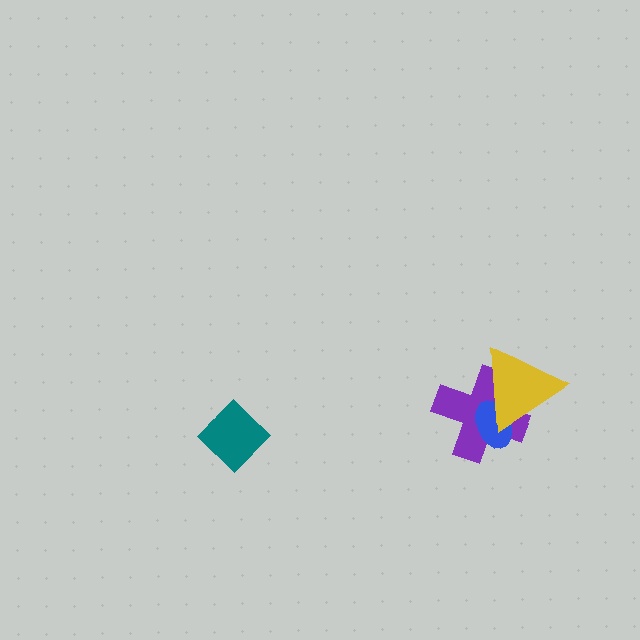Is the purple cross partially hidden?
Yes, it is partially covered by another shape.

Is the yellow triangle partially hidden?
No, no other shape covers it.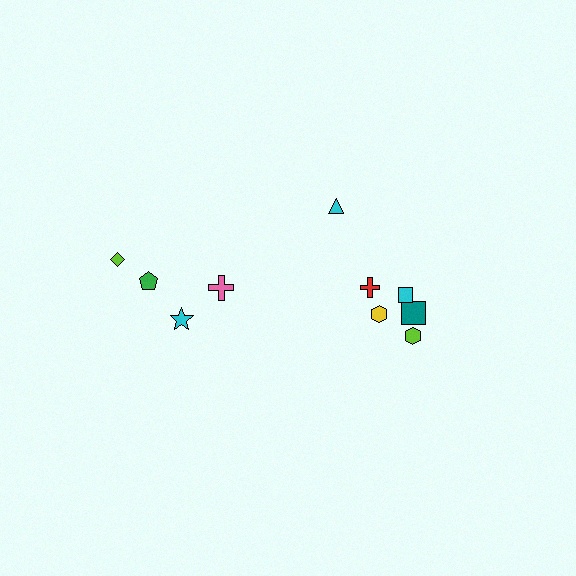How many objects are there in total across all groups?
There are 10 objects.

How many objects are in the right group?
There are 6 objects.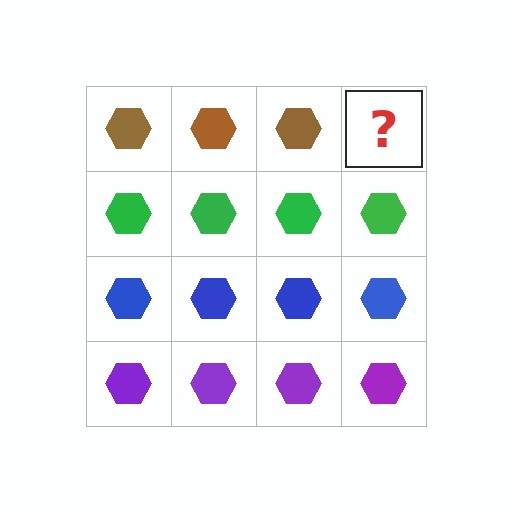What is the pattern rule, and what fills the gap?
The rule is that each row has a consistent color. The gap should be filled with a brown hexagon.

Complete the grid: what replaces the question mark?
The question mark should be replaced with a brown hexagon.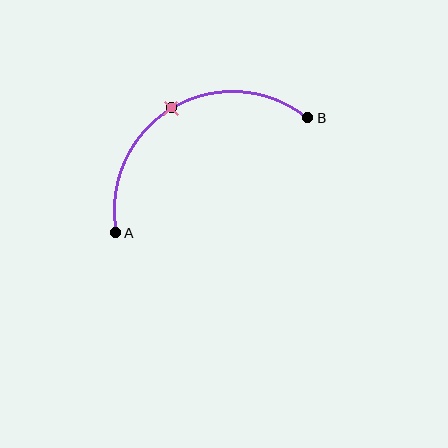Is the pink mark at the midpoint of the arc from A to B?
Yes. The pink mark lies on the arc at equal arc-length from both A and B — it is the arc midpoint.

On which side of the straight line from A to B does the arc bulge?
The arc bulges above the straight line connecting A and B.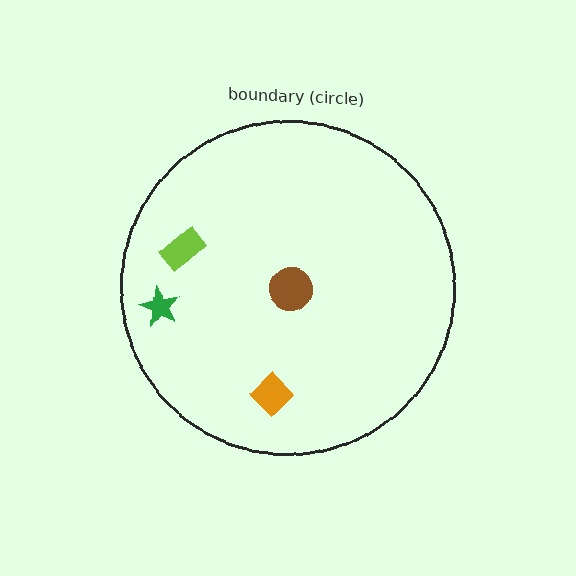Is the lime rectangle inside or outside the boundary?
Inside.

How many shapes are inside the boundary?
4 inside, 0 outside.